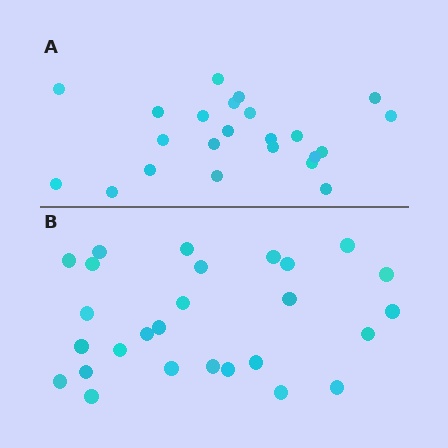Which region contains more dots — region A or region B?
Region B (the bottom region) has more dots.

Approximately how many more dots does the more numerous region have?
Region B has about 4 more dots than region A.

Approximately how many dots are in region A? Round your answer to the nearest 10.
About 20 dots. (The exact count is 23, which rounds to 20.)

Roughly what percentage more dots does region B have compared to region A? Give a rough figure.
About 15% more.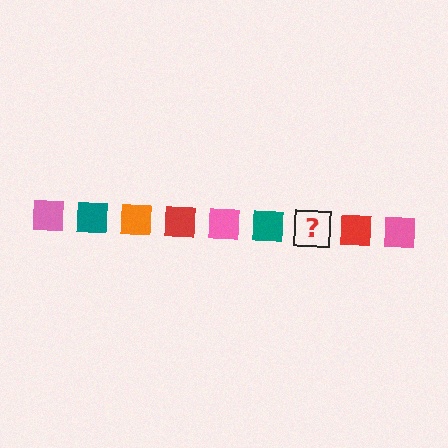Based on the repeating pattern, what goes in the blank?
The blank should be an orange square.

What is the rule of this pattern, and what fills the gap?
The rule is that the pattern cycles through pink, teal, orange, red squares. The gap should be filled with an orange square.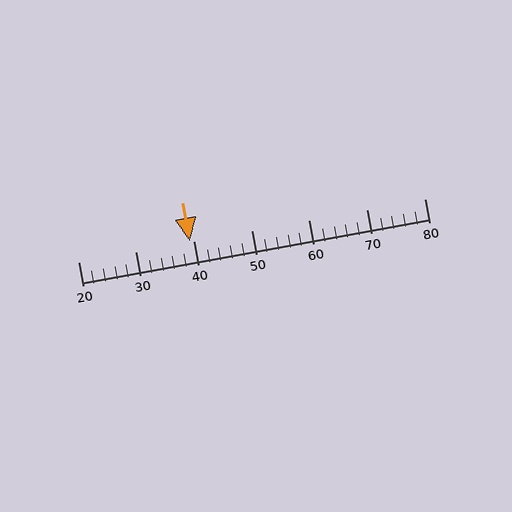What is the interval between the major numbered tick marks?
The major tick marks are spaced 10 units apart.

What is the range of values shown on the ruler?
The ruler shows values from 20 to 80.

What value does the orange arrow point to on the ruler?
The orange arrow points to approximately 39.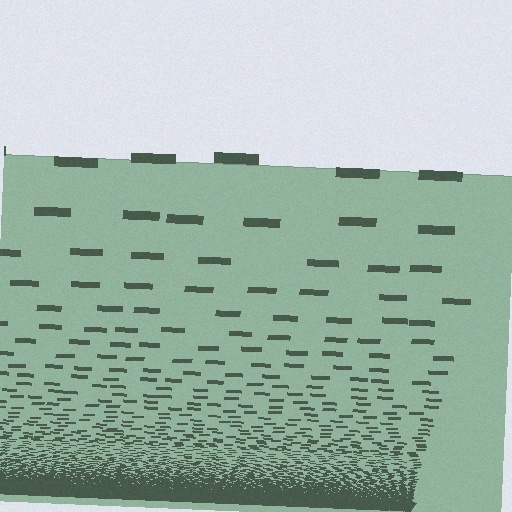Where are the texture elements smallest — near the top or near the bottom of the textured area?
Near the bottom.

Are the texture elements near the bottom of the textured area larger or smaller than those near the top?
Smaller. The gradient is inverted — elements near the bottom are smaller and denser.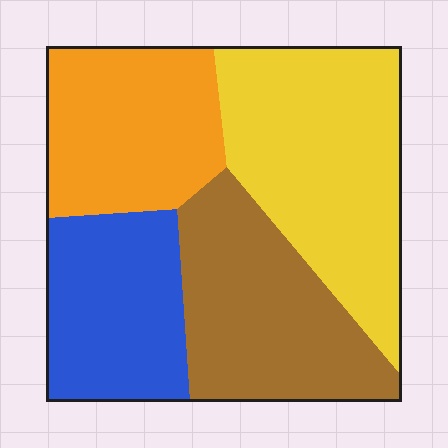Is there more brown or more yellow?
Yellow.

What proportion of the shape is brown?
Brown covers around 25% of the shape.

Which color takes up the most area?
Yellow, at roughly 30%.